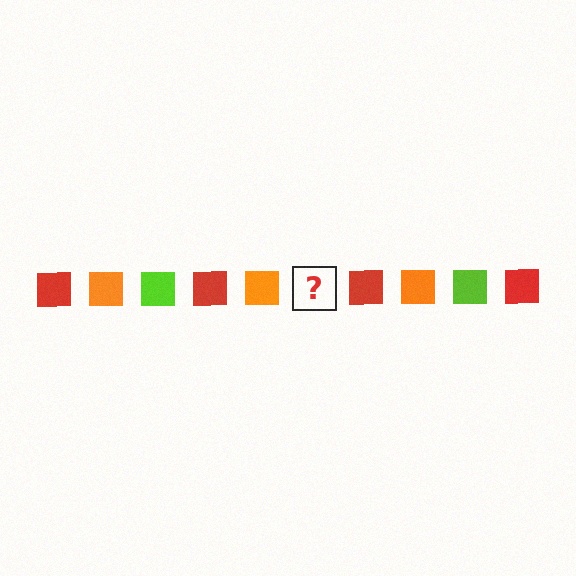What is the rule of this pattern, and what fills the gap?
The rule is that the pattern cycles through red, orange, lime squares. The gap should be filled with a lime square.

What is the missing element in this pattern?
The missing element is a lime square.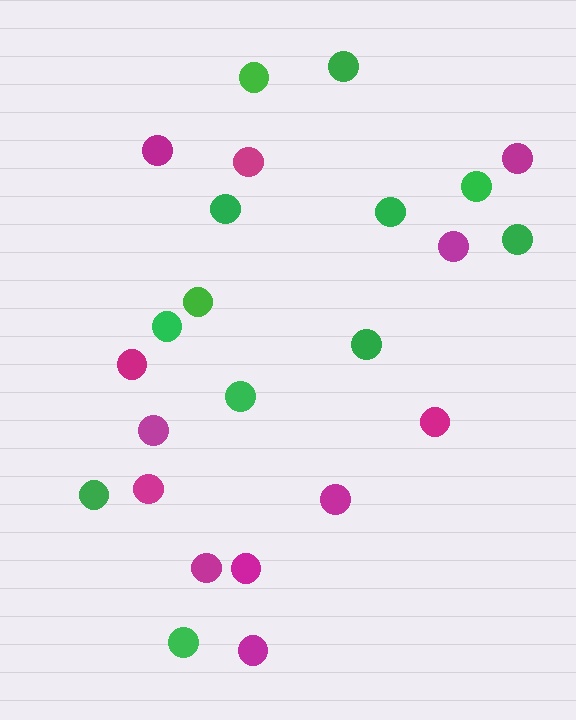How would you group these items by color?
There are 2 groups: one group of green circles (12) and one group of magenta circles (12).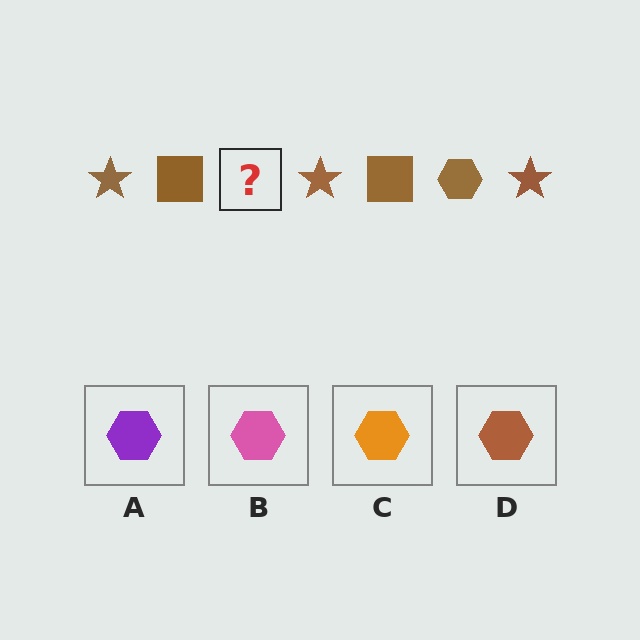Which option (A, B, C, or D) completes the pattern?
D.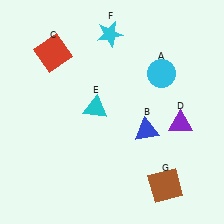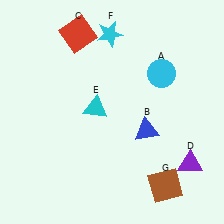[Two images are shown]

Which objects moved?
The objects that moved are: the red square (C), the purple triangle (D).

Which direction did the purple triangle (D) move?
The purple triangle (D) moved down.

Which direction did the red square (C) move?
The red square (C) moved right.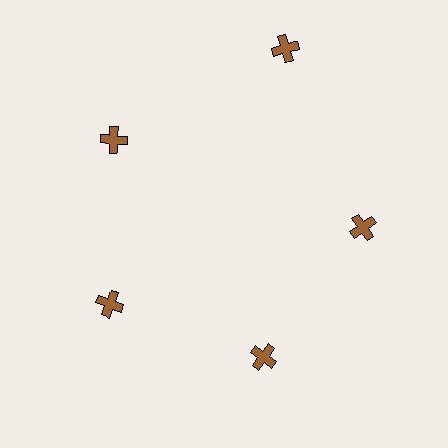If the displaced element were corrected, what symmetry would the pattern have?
It would have 5-fold rotational symmetry — the pattern would map onto itself every 72 degrees.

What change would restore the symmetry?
The symmetry would be restored by moving it inward, back onto the ring so that all 5 crosses sit at equal angles and equal distance from the center.